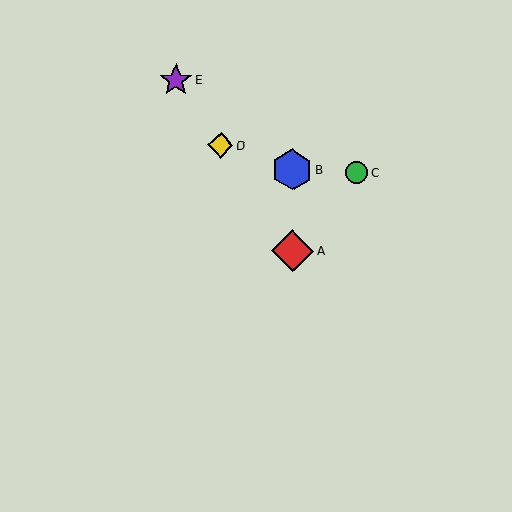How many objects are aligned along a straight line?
3 objects (A, D, E) are aligned along a straight line.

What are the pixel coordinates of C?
Object C is at (357, 173).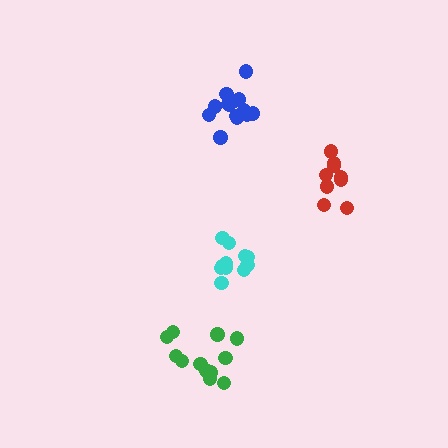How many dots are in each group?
Group 1: 14 dots, Group 2: 11 dots, Group 3: 12 dots, Group 4: 9 dots (46 total).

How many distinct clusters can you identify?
There are 4 distinct clusters.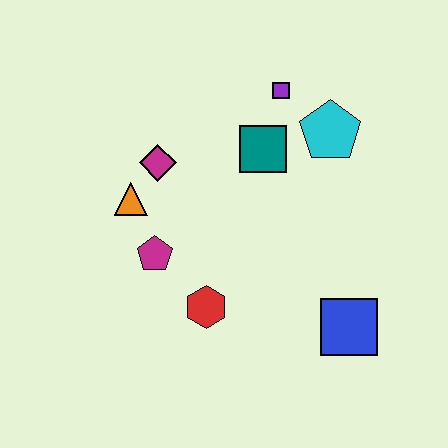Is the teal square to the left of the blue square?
Yes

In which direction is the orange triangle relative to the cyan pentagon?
The orange triangle is to the left of the cyan pentagon.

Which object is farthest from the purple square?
The blue square is farthest from the purple square.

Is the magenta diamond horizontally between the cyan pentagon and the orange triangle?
Yes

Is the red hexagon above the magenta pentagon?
No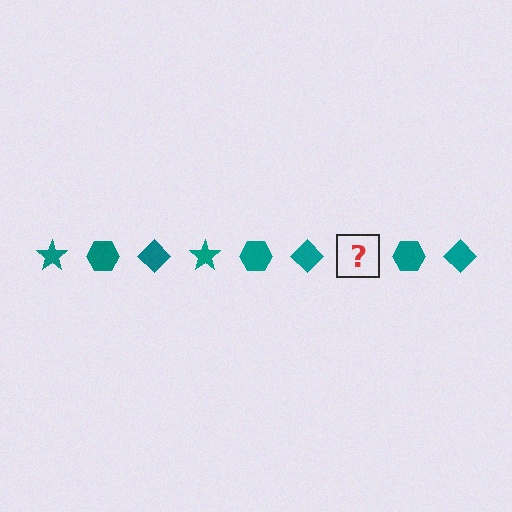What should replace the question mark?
The question mark should be replaced with a teal star.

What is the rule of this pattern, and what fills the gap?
The rule is that the pattern cycles through star, hexagon, diamond shapes in teal. The gap should be filled with a teal star.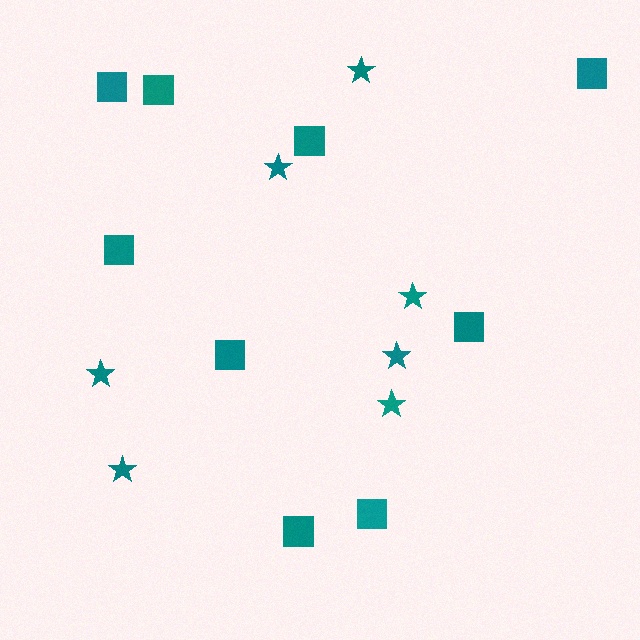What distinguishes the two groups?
There are 2 groups: one group of squares (9) and one group of stars (7).